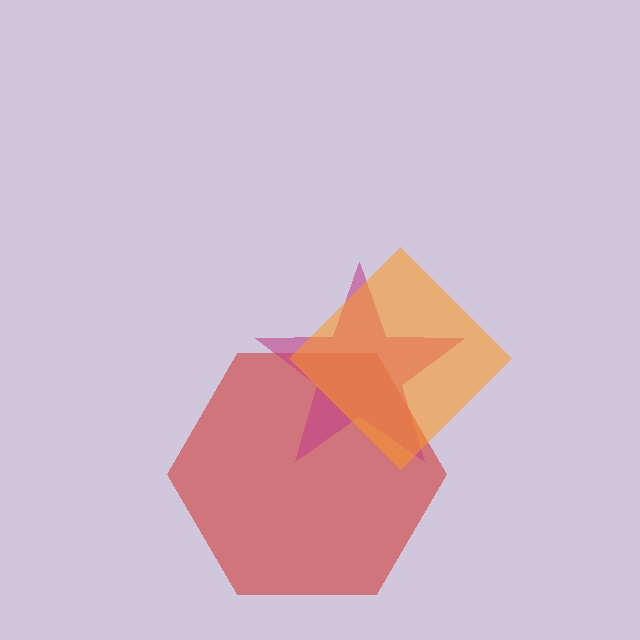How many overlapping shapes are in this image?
There are 3 overlapping shapes in the image.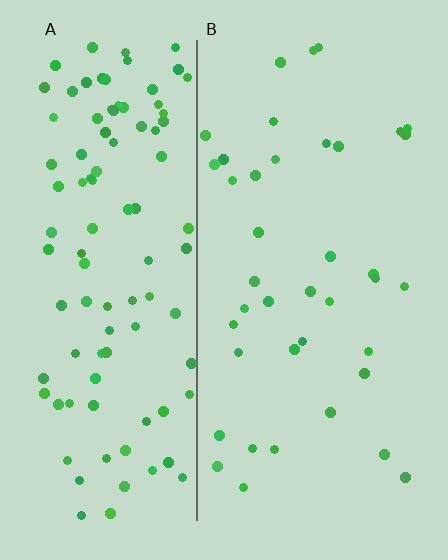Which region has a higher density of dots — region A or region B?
A (the left).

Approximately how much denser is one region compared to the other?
Approximately 2.6× — region A over region B.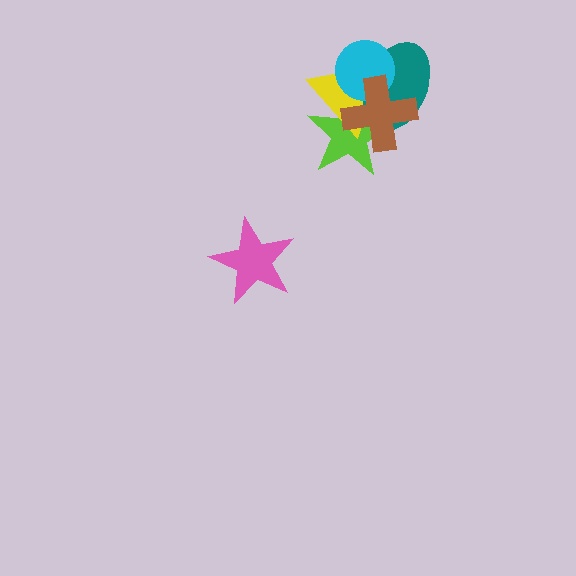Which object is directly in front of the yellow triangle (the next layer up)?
The teal ellipse is directly in front of the yellow triangle.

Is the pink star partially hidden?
No, no other shape covers it.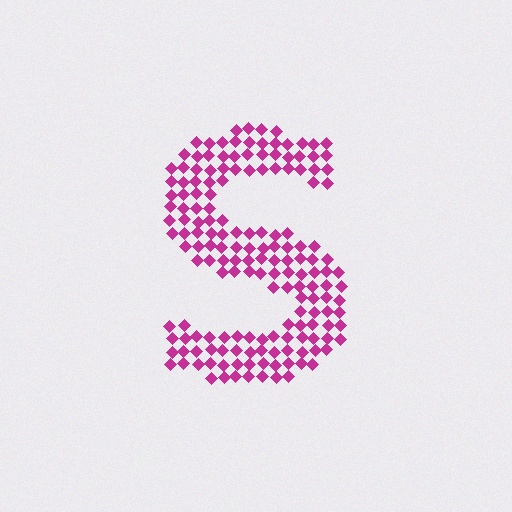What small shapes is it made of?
It is made of small diamonds.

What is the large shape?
The large shape is the letter S.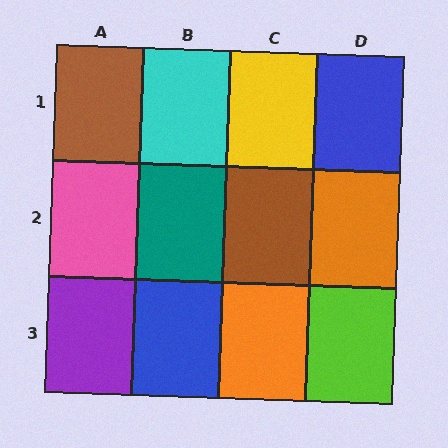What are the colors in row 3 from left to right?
Purple, blue, orange, lime.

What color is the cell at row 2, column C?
Brown.